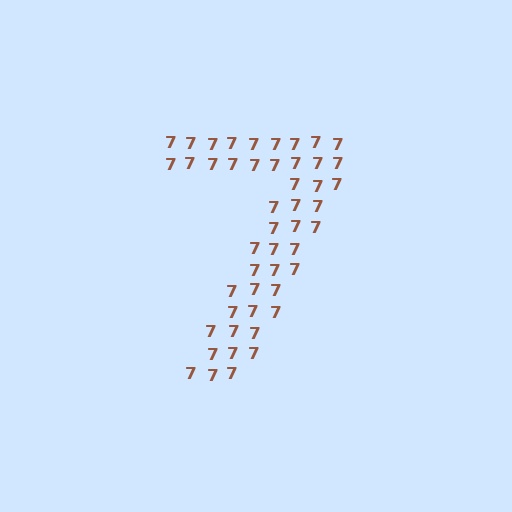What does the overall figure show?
The overall figure shows the digit 7.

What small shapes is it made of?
It is made of small digit 7's.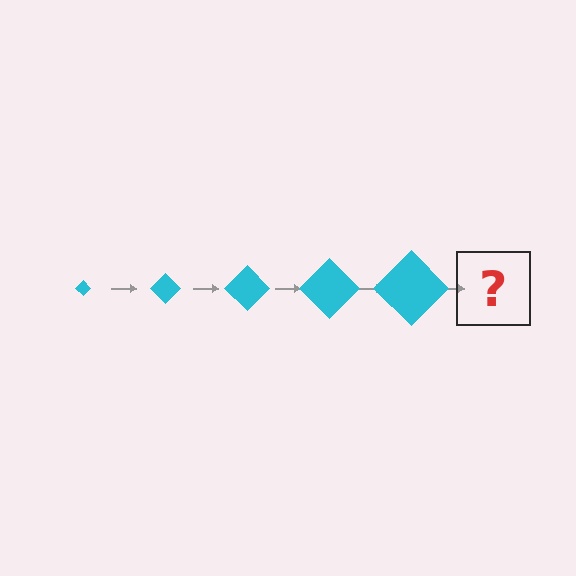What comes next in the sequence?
The next element should be a cyan diamond, larger than the previous one.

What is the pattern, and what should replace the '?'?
The pattern is that the diamond gets progressively larger each step. The '?' should be a cyan diamond, larger than the previous one.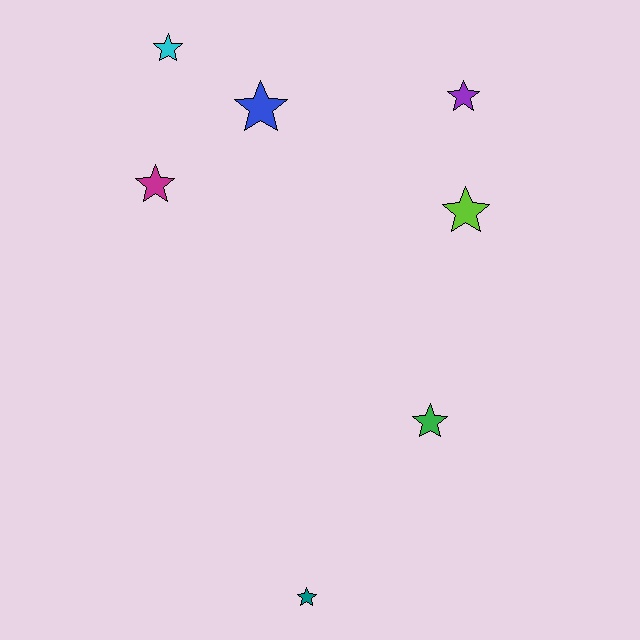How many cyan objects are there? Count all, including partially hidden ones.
There is 1 cyan object.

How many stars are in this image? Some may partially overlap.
There are 7 stars.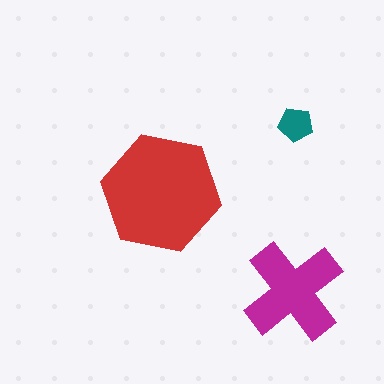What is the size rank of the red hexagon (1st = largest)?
1st.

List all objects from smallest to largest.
The teal pentagon, the magenta cross, the red hexagon.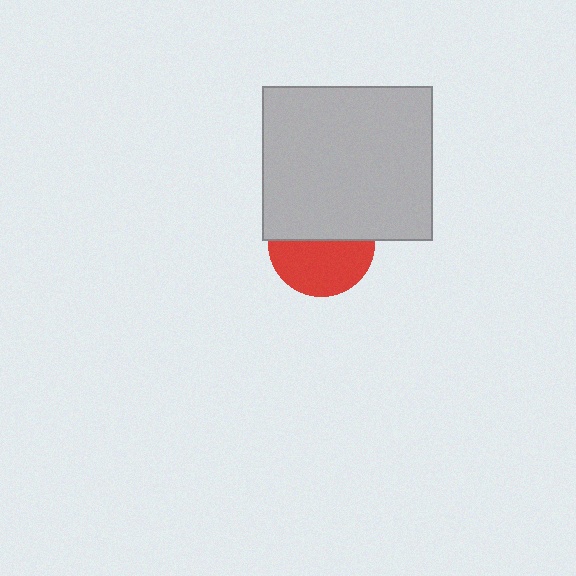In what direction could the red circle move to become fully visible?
The red circle could move down. That would shift it out from behind the light gray rectangle entirely.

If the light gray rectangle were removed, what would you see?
You would see the complete red circle.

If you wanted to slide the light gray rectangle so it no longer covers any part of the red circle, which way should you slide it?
Slide it up — that is the most direct way to separate the two shapes.